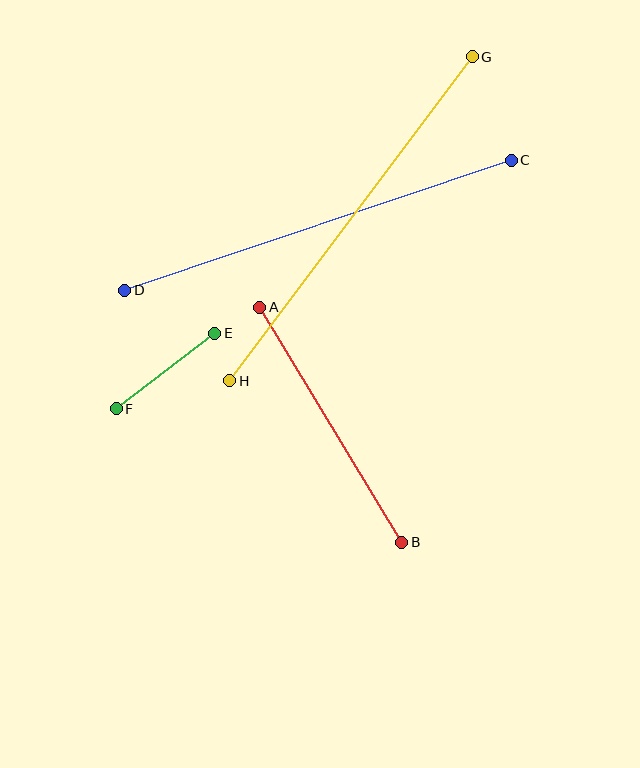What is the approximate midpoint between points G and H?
The midpoint is at approximately (351, 219) pixels.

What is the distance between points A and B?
The distance is approximately 275 pixels.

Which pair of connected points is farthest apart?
Points C and D are farthest apart.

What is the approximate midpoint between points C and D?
The midpoint is at approximately (318, 225) pixels.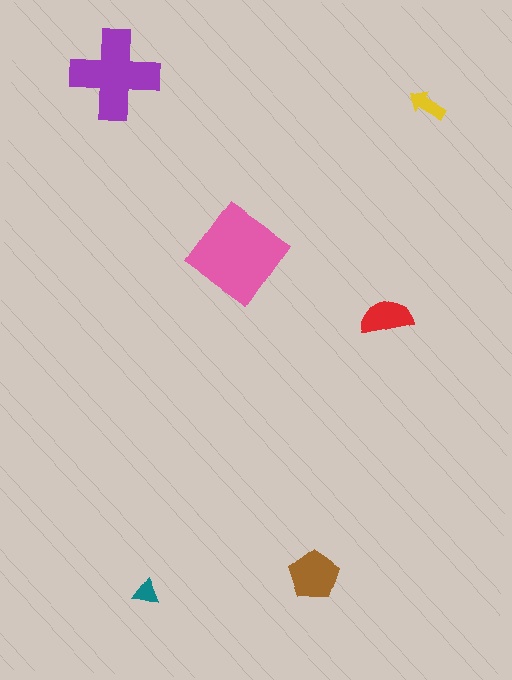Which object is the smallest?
The teal triangle.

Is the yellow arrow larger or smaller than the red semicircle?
Smaller.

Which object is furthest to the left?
The purple cross is leftmost.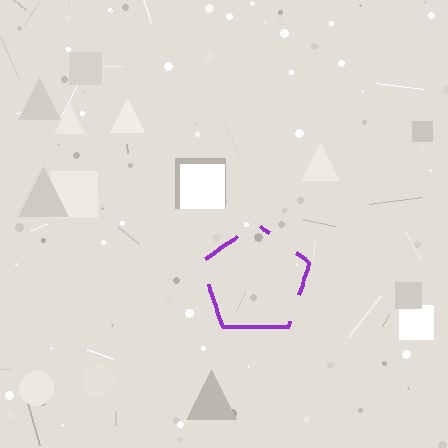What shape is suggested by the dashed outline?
The dashed outline suggests a pentagon.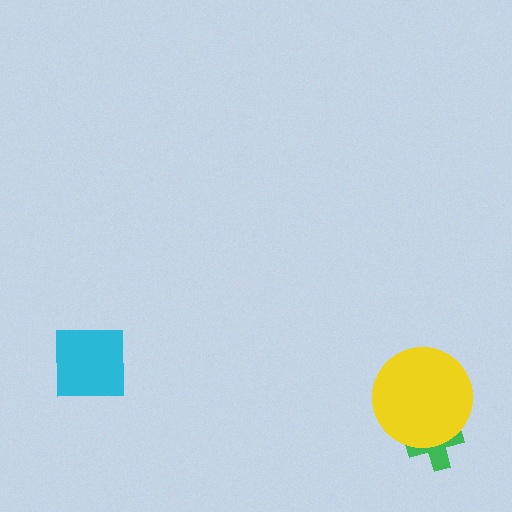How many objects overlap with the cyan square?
0 objects overlap with the cyan square.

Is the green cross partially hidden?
Yes, it is partially covered by another shape.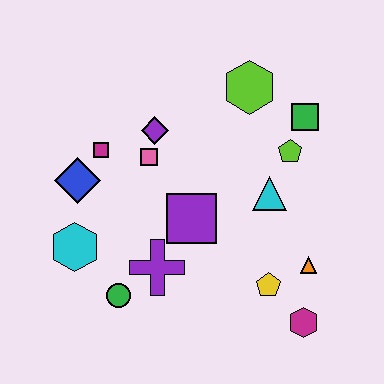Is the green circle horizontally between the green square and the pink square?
No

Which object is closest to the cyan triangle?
The lime pentagon is closest to the cyan triangle.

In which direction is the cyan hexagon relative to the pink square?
The cyan hexagon is below the pink square.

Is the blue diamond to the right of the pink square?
No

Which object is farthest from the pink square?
The magenta hexagon is farthest from the pink square.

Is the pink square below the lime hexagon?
Yes